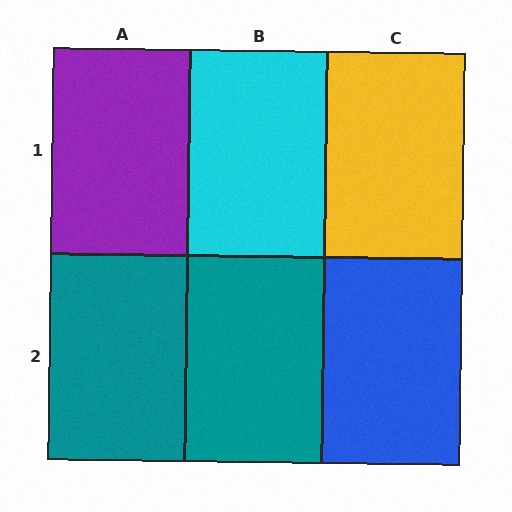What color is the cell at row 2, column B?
Teal.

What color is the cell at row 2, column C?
Blue.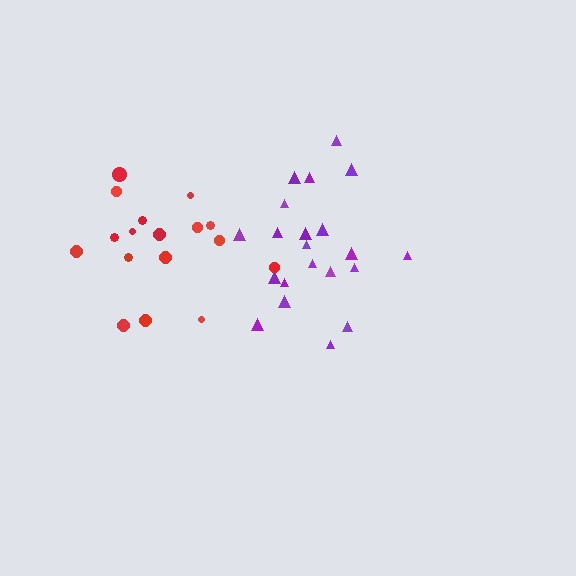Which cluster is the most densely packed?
Purple.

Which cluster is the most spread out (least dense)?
Red.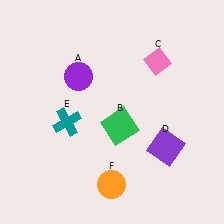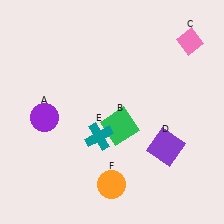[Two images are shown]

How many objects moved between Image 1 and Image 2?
3 objects moved between the two images.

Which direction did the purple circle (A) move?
The purple circle (A) moved down.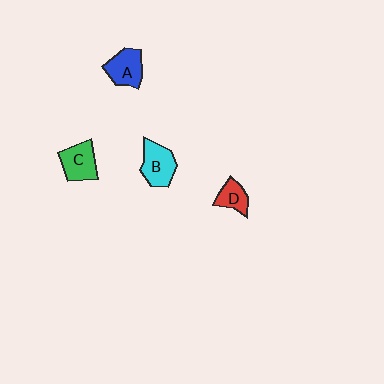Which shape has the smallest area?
Shape D (red).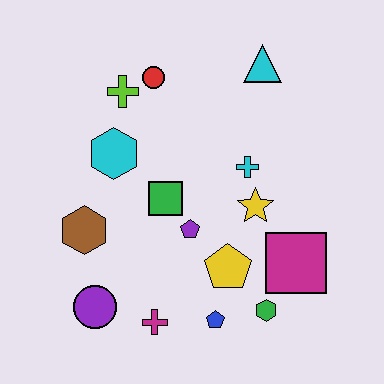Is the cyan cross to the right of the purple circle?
Yes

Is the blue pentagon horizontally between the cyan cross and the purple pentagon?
Yes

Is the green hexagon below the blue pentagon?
No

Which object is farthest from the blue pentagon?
The cyan triangle is farthest from the blue pentagon.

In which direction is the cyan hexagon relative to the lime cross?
The cyan hexagon is below the lime cross.